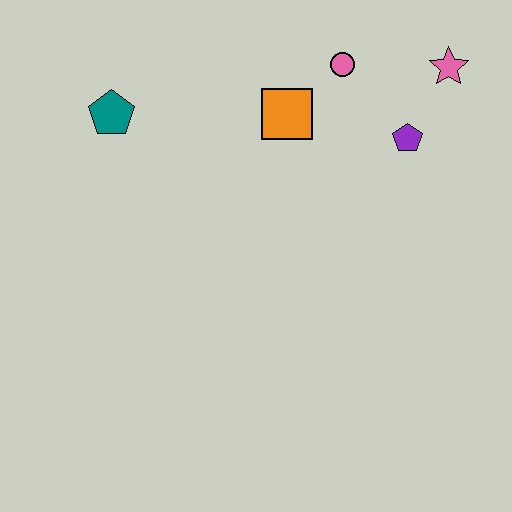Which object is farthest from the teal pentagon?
The pink star is farthest from the teal pentagon.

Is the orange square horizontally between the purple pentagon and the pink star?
No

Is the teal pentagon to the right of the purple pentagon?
No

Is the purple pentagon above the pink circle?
No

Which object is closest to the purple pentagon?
The pink star is closest to the purple pentagon.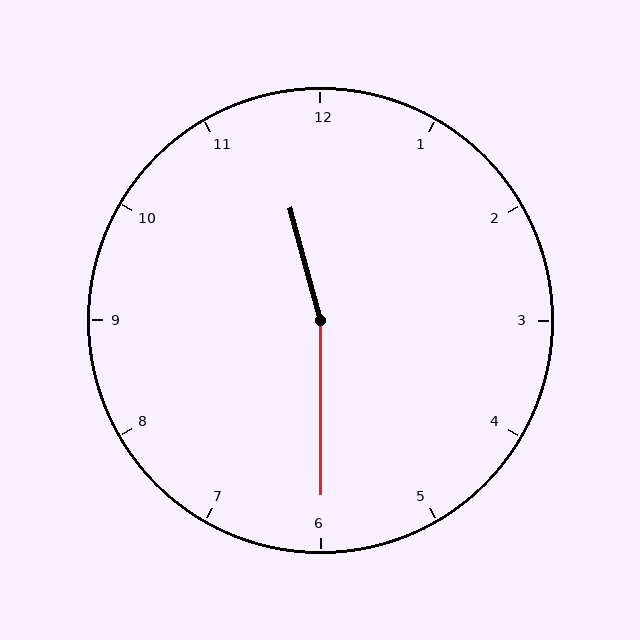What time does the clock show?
11:30.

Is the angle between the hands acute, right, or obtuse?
It is obtuse.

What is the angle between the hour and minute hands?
Approximately 165 degrees.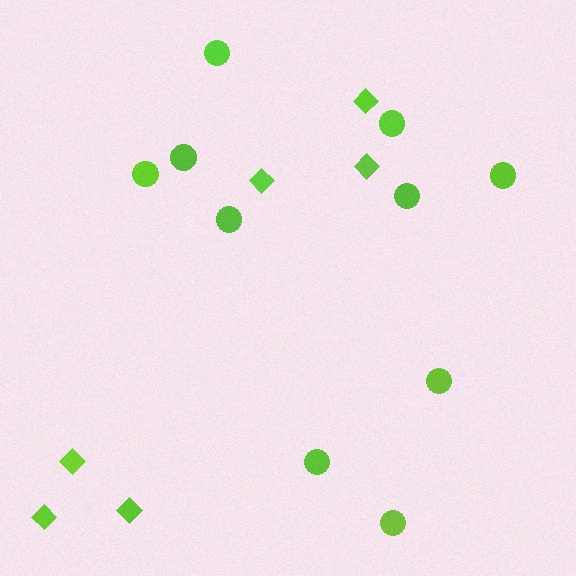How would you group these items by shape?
There are 2 groups: one group of circles (10) and one group of diamonds (6).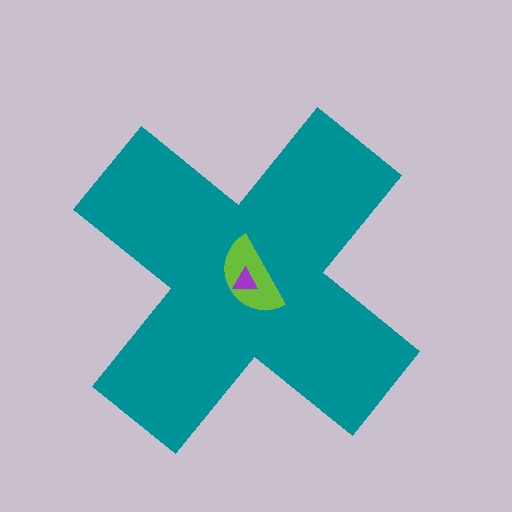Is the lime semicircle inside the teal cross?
Yes.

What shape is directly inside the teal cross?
The lime semicircle.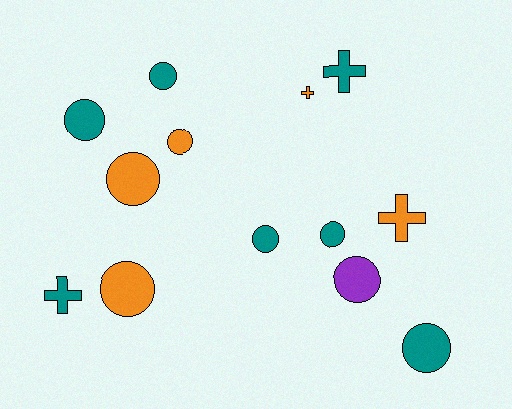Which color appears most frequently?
Teal, with 7 objects.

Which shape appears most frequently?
Circle, with 9 objects.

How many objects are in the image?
There are 13 objects.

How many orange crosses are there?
There are 2 orange crosses.